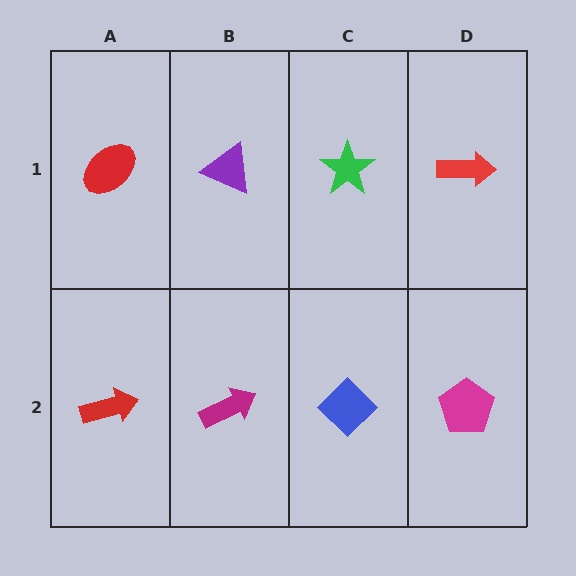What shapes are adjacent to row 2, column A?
A red ellipse (row 1, column A), a magenta arrow (row 2, column B).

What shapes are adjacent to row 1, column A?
A red arrow (row 2, column A), a purple triangle (row 1, column B).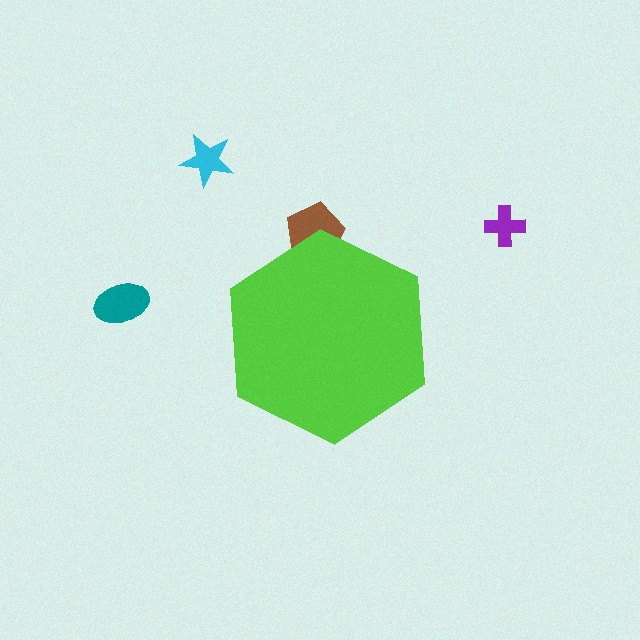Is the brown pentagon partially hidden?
Yes, the brown pentagon is partially hidden behind the lime hexagon.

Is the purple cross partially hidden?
No, the purple cross is fully visible.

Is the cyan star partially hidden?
No, the cyan star is fully visible.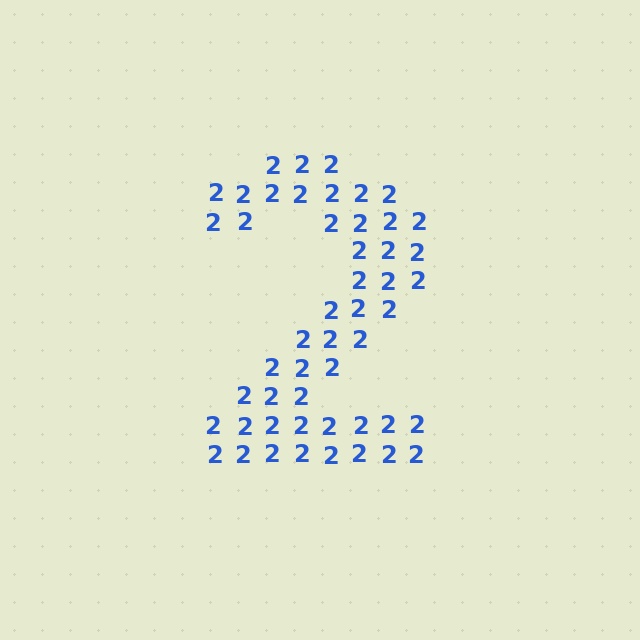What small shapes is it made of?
It is made of small digit 2's.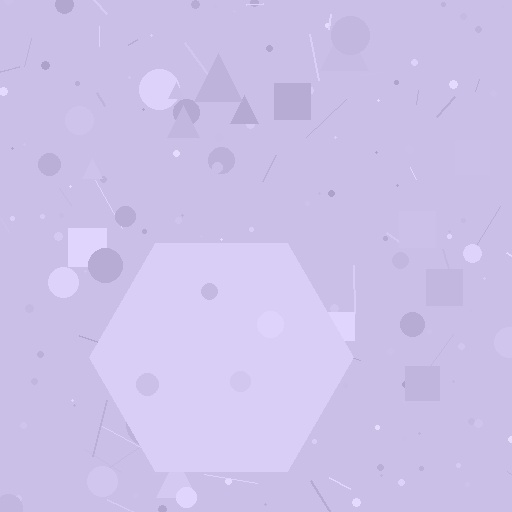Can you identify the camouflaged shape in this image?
The camouflaged shape is a hexagon.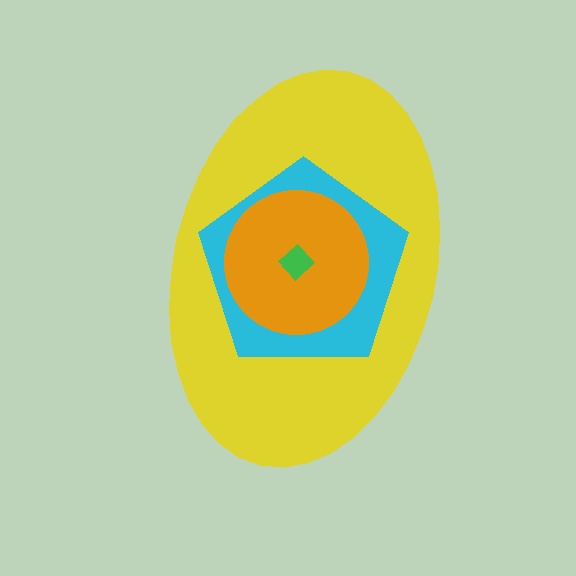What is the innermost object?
The green diamond.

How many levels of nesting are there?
4.